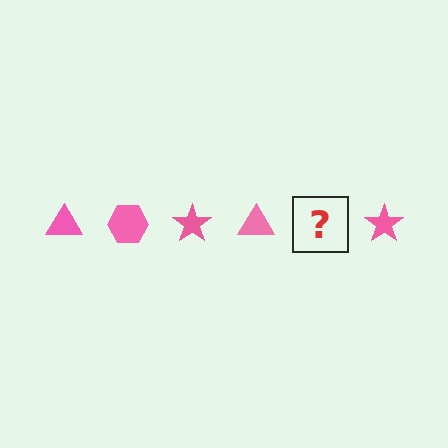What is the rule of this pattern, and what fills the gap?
The rule is that the pattern cycles through triangle, hexagon, star shapes in pink. The gap should be filled with a pink hexagon.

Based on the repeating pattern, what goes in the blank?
The blank should be a pink hexagon.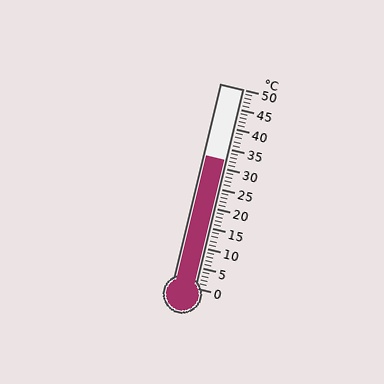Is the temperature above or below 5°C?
The temperature is above 5°C.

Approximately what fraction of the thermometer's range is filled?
The thermometer is filled to approximately 65% of its range.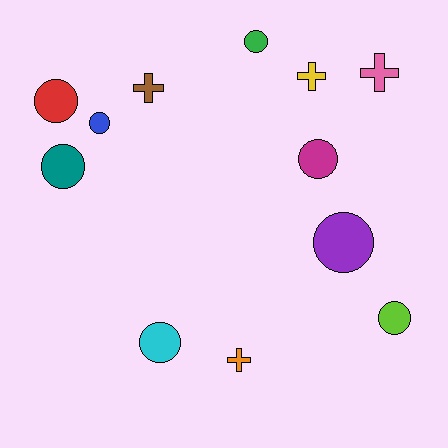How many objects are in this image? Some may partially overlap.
There are 12 objects.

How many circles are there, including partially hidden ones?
There are 8 circles.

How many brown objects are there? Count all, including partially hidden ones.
There is 1 brown object.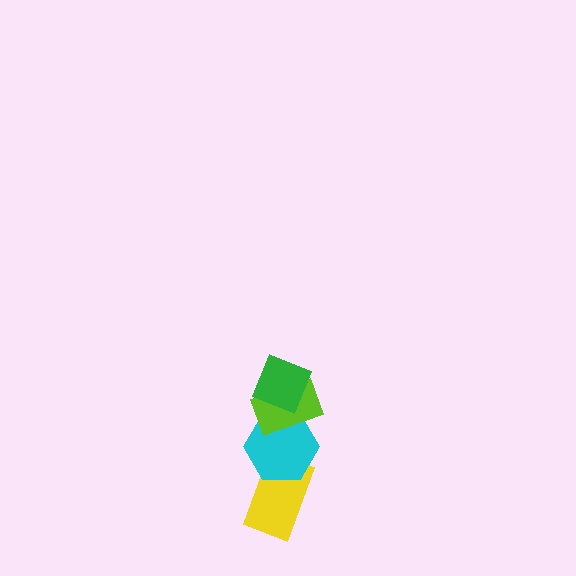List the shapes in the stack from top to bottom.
From top to bottom: the green diamond, the lime rectangle, the cyan hexagon, the yellow rectangle.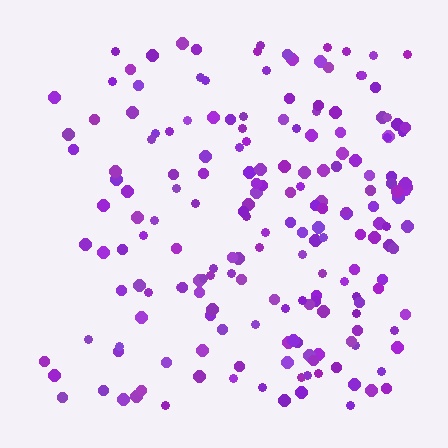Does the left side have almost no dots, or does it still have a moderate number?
Still a moderate number, just noticeably fewer than the right.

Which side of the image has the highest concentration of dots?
The right.